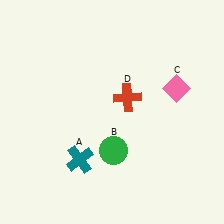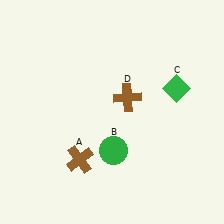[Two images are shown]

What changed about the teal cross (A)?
In Image 1, A is teal. In Image 2, it changed to brown.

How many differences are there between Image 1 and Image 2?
There are 3 differences between the two images.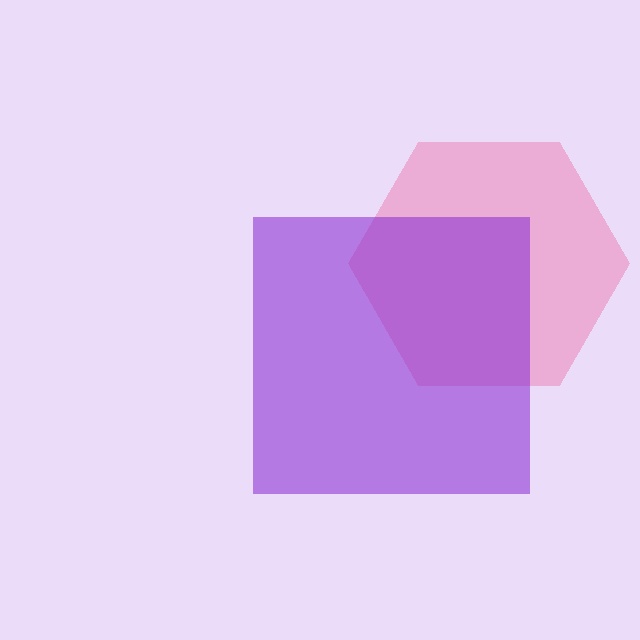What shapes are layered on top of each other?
The layered shapes are: a pink hexagon, a purple square.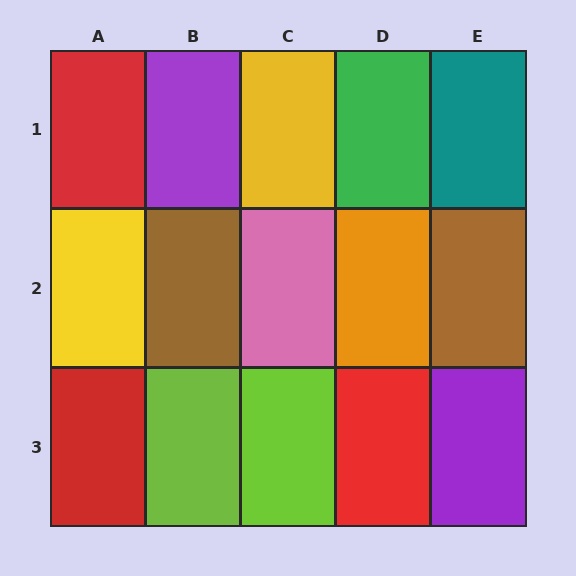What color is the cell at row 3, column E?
Purple.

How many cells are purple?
2 cells are purple.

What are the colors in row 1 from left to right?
Red, purple, yellow, green, teal.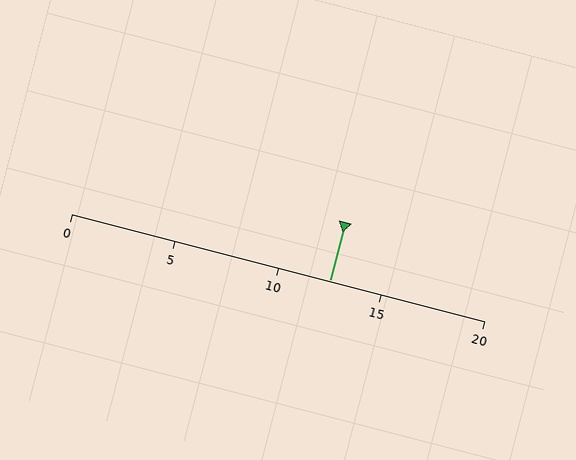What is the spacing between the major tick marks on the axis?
The major ticks are spaced 5 apart.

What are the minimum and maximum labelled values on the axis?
The axis runs from 0 to 20.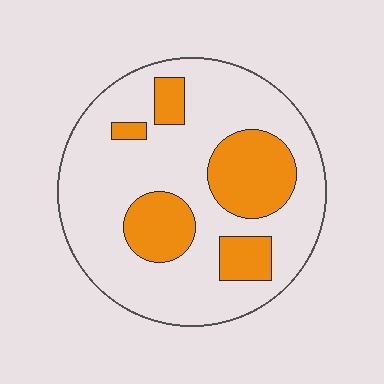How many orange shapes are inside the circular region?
5.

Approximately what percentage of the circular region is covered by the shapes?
Approximately 25%.